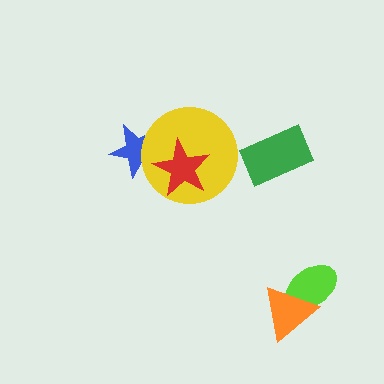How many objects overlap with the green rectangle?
0 objects overlap with the green rectangle.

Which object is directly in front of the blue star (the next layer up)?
The yellow circle is directly in front of the blue star.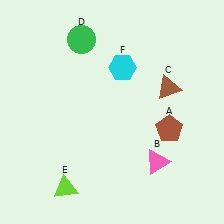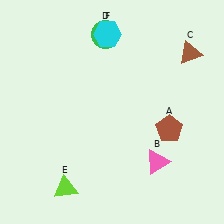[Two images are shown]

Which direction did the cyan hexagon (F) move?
The cyan hexagon (F) moved up.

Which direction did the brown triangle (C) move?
The brown triangle (C) moved up.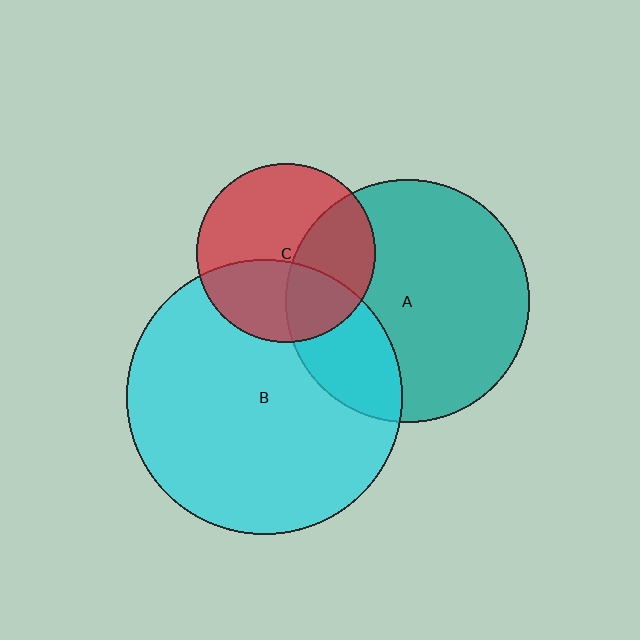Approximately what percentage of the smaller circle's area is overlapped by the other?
Approximately 40%.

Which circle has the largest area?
Circle B (cyan).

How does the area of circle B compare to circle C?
Approximately 2.4 times.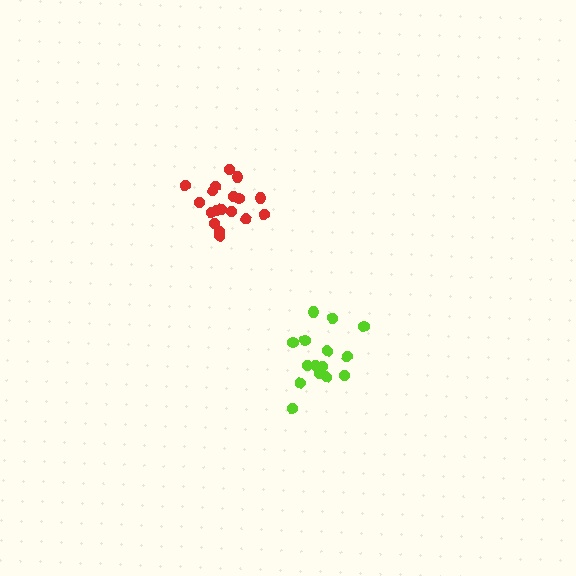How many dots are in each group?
Group 1: 18 dots, Group 2: 15 dots (33 total).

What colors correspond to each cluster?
The clusters are colored: red, lime.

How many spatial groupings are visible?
There are 2 spatial groupings.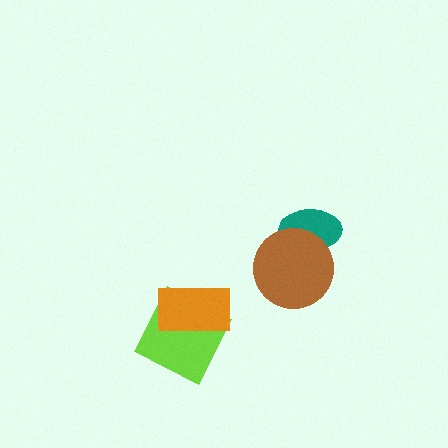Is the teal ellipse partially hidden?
Yes, it is partially covered by another shape.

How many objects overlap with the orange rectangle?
1 object overlaps with the orange rectangle.